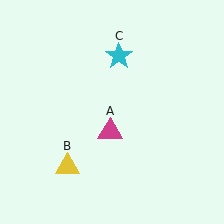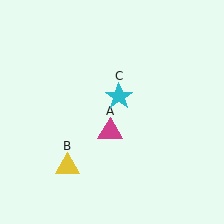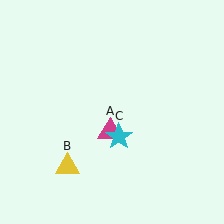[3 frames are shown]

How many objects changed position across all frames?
1 object changed position: cyan star (object C).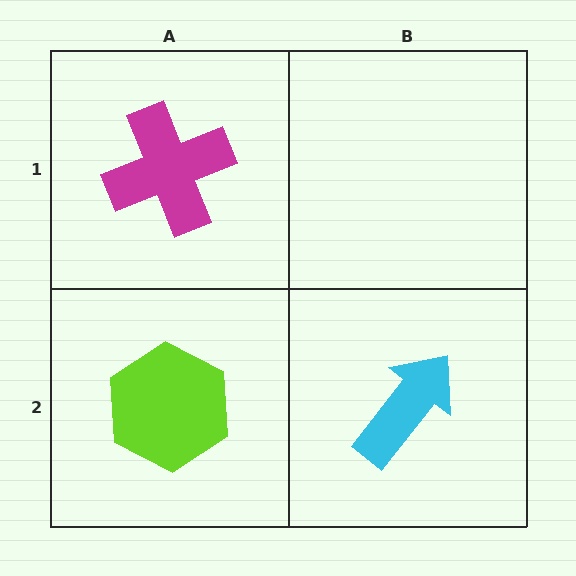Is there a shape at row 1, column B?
No, that cell is empty.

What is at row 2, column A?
A lime hexagon.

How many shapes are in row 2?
2 shapes.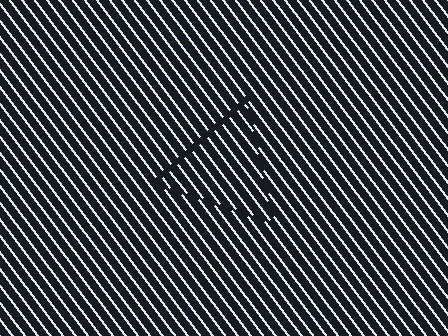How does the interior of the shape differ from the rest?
The interior of the shape contains the same grating, shifted by half a period — the contour is defined by the phase discontinuity where line-ends from the inner and outer gratings abut.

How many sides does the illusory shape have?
3 sides — the line-ends trace a triangle.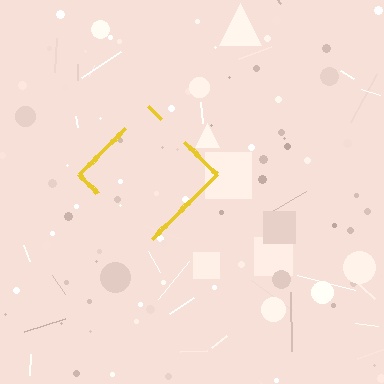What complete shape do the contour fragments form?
The contour fragments form a diamond.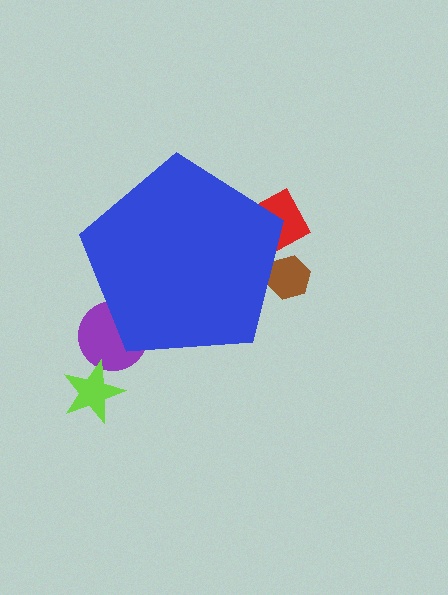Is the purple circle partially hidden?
Yes, the purple circle is partially hidden behind the blue pentagon.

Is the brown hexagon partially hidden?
Yes, the brown hexagon is partially hidden behind the blue pentagon.